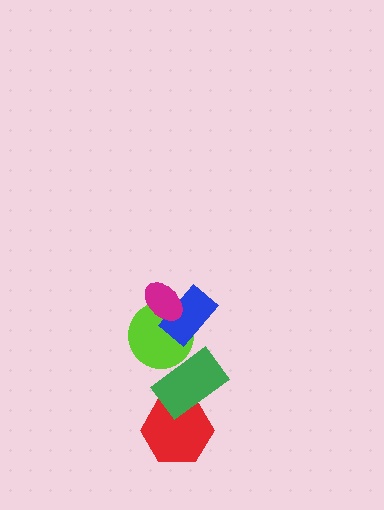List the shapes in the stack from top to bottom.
From top to bottom: the magenta ellipse, the blue rectangle, the lime circle, the green rectangle, the red hexagon.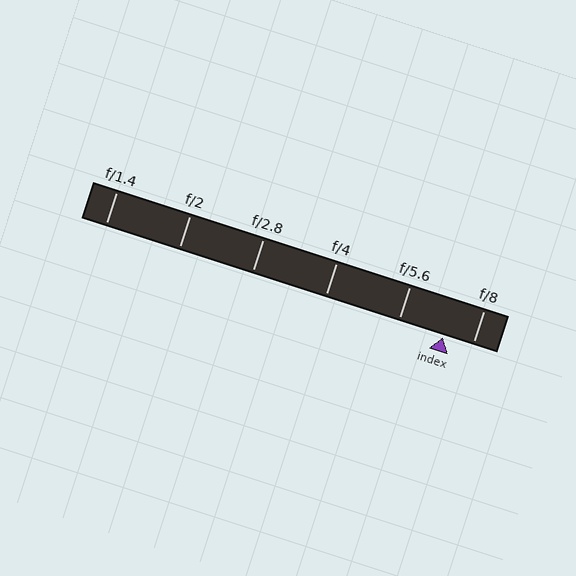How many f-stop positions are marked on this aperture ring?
There are 6 f-stop positions marked.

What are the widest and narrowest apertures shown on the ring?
The widest aperture shown is f/1.4 and the narrowest is f/8.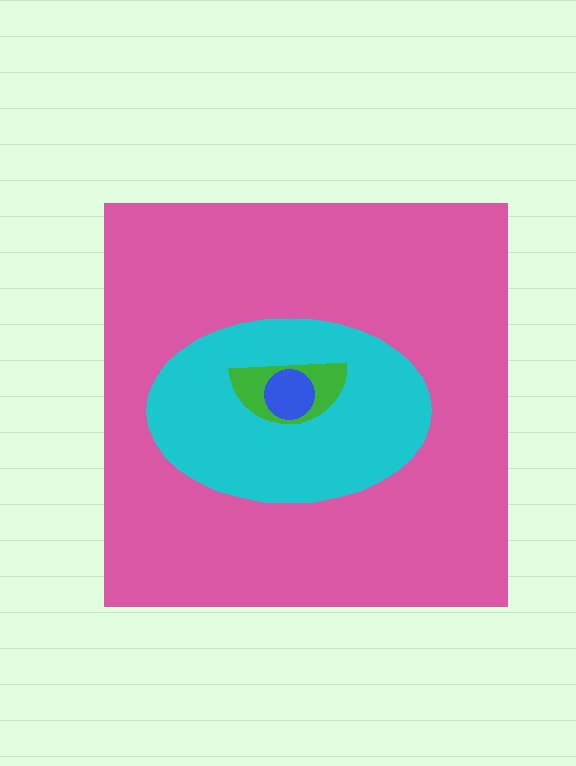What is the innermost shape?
The blue circle.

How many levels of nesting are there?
4.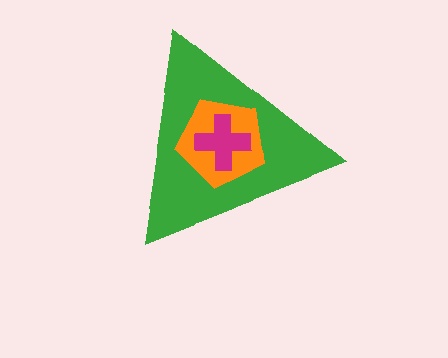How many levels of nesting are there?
3.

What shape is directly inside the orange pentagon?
The magenta cross.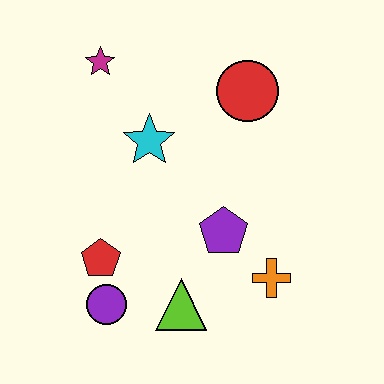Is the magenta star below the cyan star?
No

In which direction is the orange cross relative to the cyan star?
The orange cross is below the cyan star.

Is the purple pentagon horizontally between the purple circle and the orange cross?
Yes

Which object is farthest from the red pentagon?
The red circle is farthest from the red pentagon.